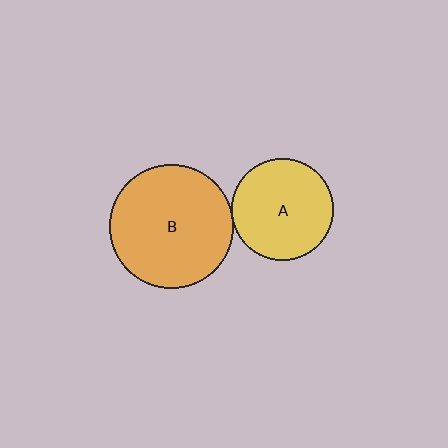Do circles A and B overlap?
Yes.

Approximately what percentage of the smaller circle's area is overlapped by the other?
Approximately 5%.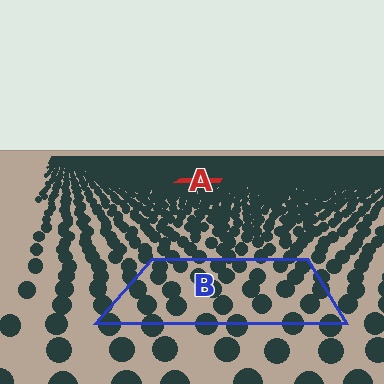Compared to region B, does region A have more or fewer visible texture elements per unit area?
Region A has more texture elements per unit area — they are packed more densely because it is farther away.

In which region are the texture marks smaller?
The texture marks are smaller in region A, because it is farther away.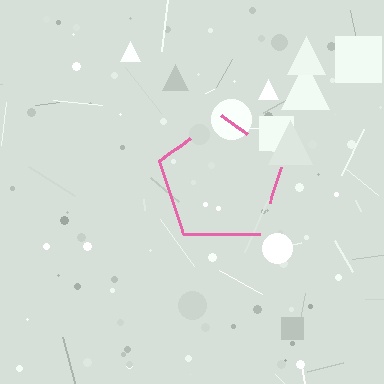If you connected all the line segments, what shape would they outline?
They would outline a pentagon.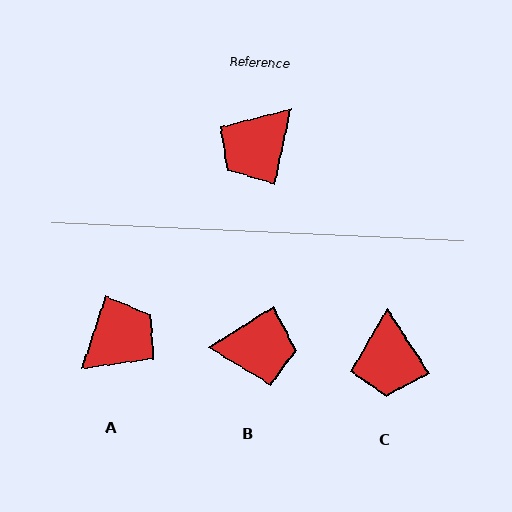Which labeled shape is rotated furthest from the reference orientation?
A, about 174 degrees away.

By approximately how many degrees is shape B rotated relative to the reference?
Approximately 135 degrees counter-clockwise.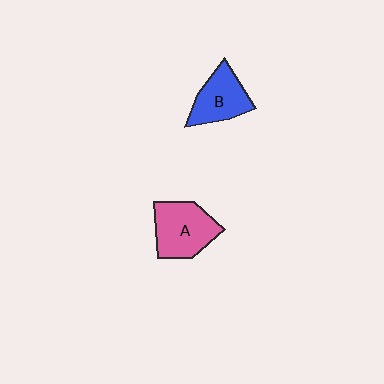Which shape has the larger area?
Shape A (pink).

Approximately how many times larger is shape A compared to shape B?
Approximately 1.2 times.